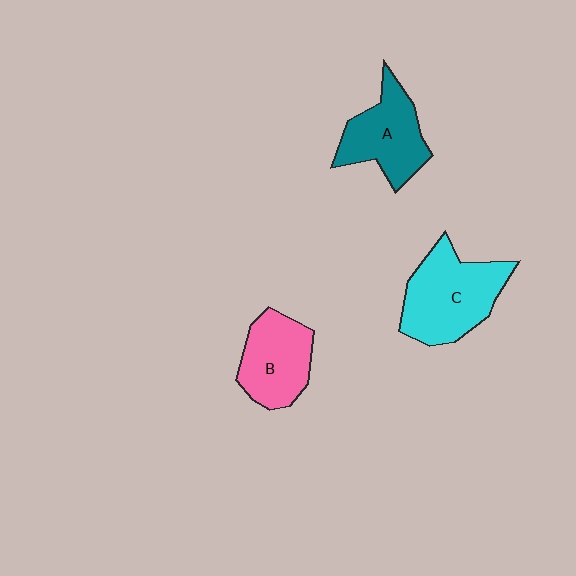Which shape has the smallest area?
Shape B (pink).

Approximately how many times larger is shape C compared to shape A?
Approximately 1.3 times.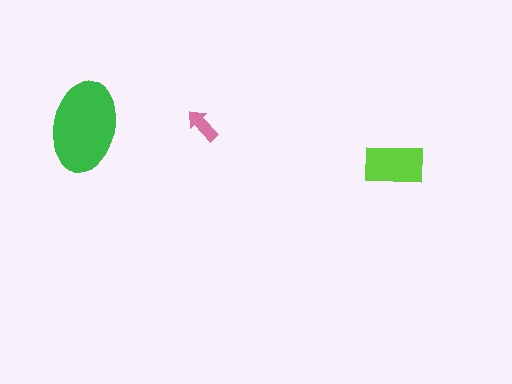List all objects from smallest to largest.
The pink arrow, the lime rectangle, the green ellipse.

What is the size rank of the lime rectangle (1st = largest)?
2nd.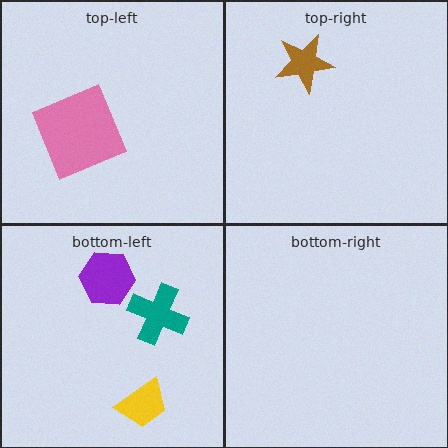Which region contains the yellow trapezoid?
The bottom-left region.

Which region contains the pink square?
The top-left region.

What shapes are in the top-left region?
The pink square.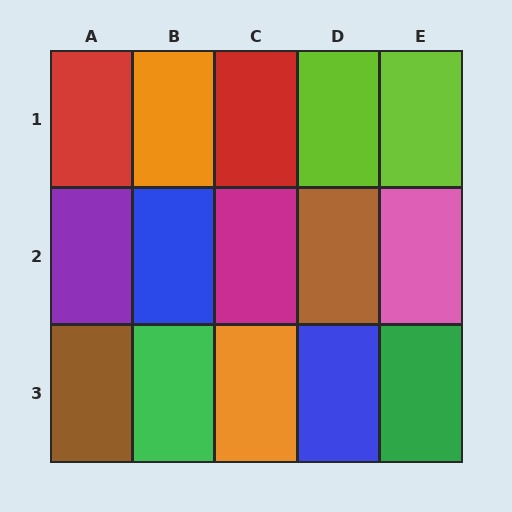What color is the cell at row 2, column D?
Brown.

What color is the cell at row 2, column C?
Magenta.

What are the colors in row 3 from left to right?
Brown, green, orange, blue, green.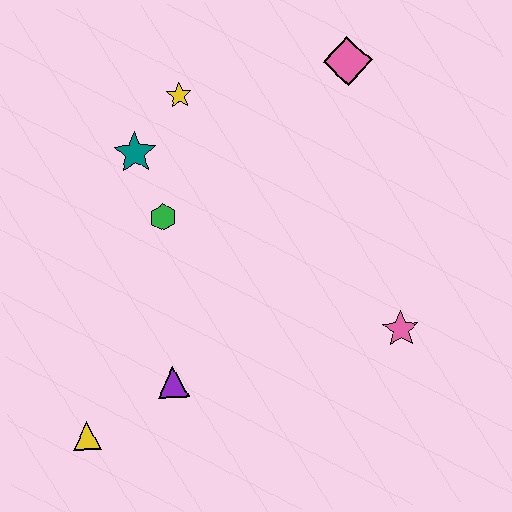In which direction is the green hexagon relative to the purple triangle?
The green hexagon is above the purple triangle.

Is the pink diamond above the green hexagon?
Yes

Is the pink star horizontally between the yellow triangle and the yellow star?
No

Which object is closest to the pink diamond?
The yellow star is closest to the pink diamond.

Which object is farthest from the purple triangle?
The pink diamond is farthest from the purple triangle.